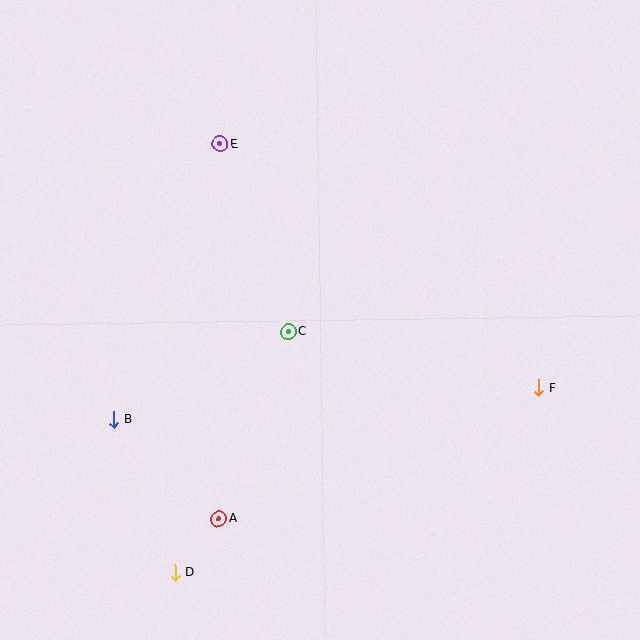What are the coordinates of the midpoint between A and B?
The midpoint between A and B is at (167, 469).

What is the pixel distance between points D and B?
The distance between D and B is 165 pixels.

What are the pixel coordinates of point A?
Point A is at (219, 519).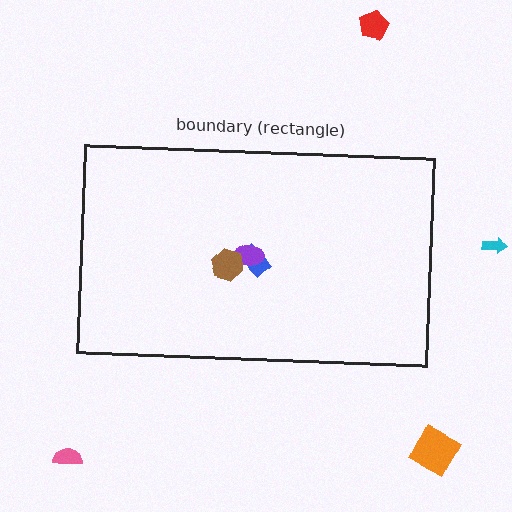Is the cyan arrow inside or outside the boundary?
Outside.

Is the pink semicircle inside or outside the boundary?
Outside.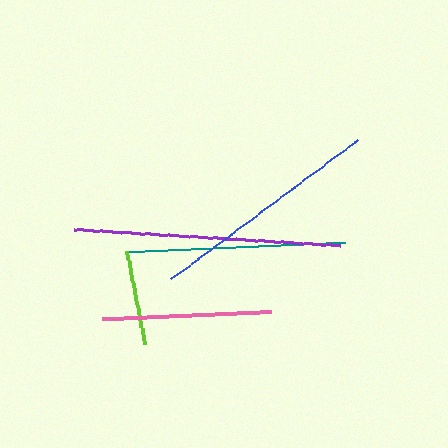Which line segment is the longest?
The purple line is the longest at approximately 266 pixels.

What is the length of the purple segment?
The purple segment is approximately 266 pixels long.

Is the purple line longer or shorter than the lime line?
The purple line is longer than the lime line.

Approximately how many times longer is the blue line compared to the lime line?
The blue line is approximately 2.5 times the length of the lime line.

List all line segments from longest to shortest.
From longest to shortest: purple, blue, teal, pink, lime.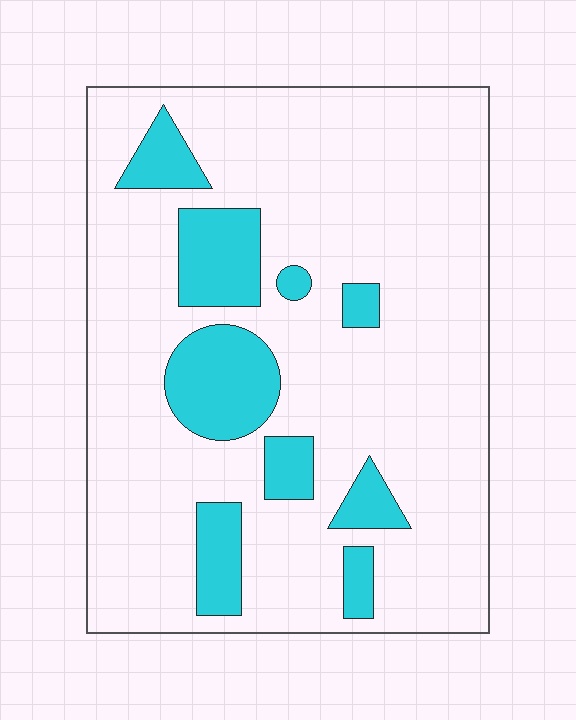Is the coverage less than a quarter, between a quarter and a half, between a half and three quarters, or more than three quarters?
Less than a quarter.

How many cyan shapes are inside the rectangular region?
9.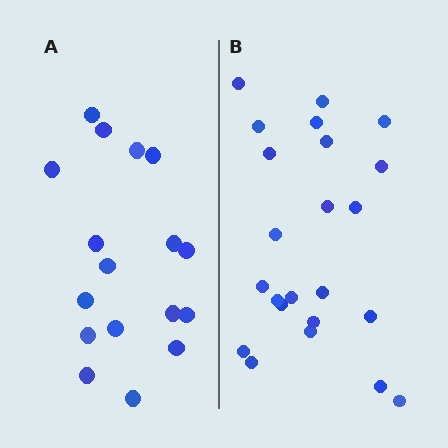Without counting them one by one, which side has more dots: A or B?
Region B (the right region) has more dots.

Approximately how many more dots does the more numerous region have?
Region B has about 6 more dots than region A.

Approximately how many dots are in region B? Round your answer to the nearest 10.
About 20 dots. (The exact count is 23, which rounds to 20.)